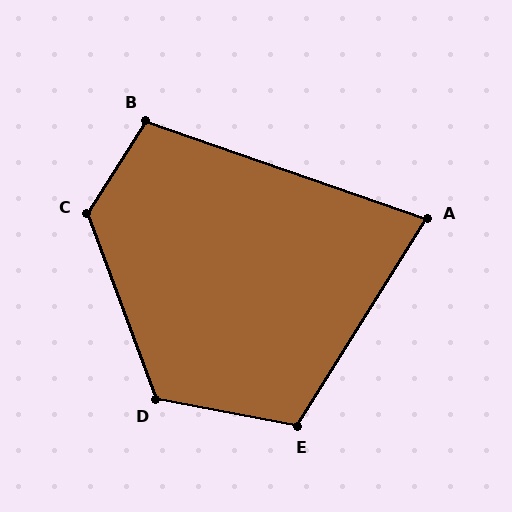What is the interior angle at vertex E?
Approximately 111 degrees (obtuse).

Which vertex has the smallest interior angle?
A, at approximately 77 degrees.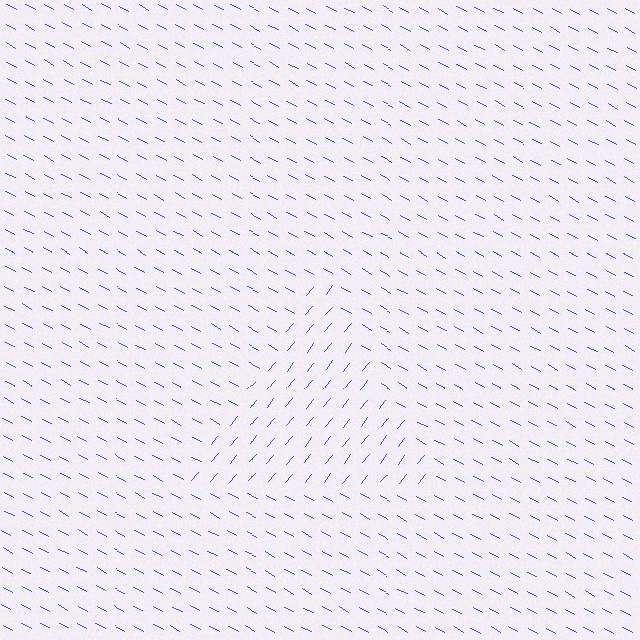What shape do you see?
I see a triangle.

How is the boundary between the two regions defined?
The boundary is defined purely by a change in line orientation (approximately 80 degrees difference). All lines are the same color and thickness.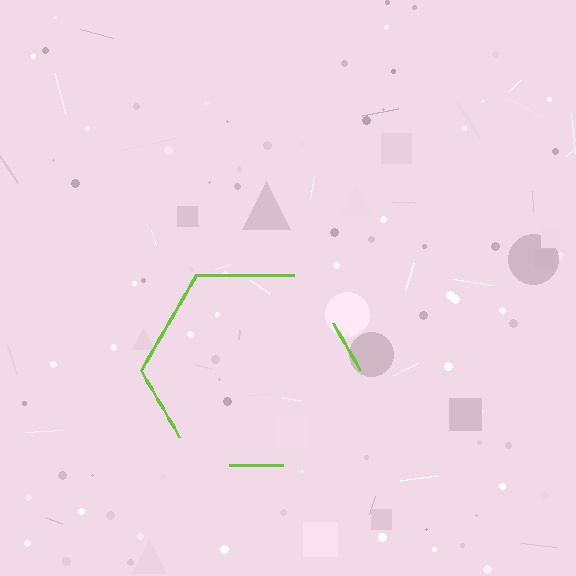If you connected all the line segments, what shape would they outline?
They would outline a hexagon.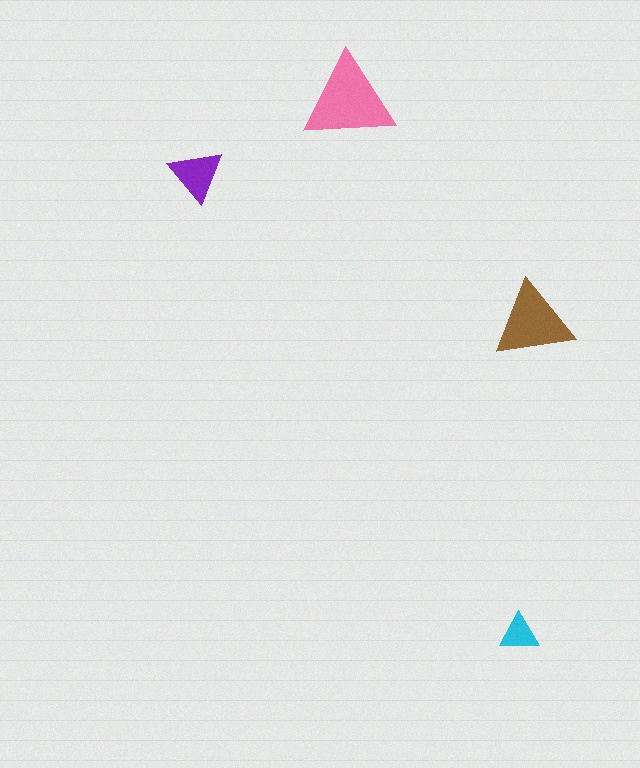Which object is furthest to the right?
The brown triangle is rightmost.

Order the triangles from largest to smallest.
the pink one, the brown one, the purple one, the cyan one.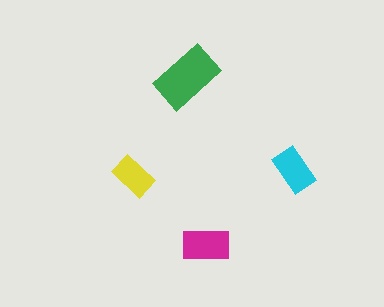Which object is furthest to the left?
The yellow rectangle is leftmost.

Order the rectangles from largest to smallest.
the green one, the magenta one, the cyan one, the yellow one.